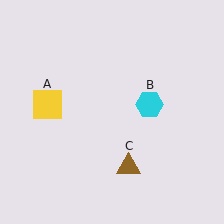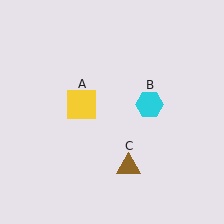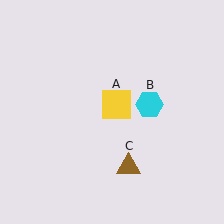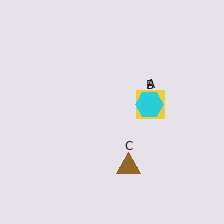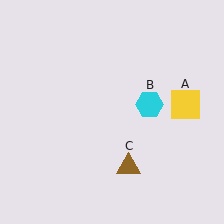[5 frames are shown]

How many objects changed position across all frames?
1 object changed position: yellow square (object A).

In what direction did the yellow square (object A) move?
The yellow square (object A) moved right.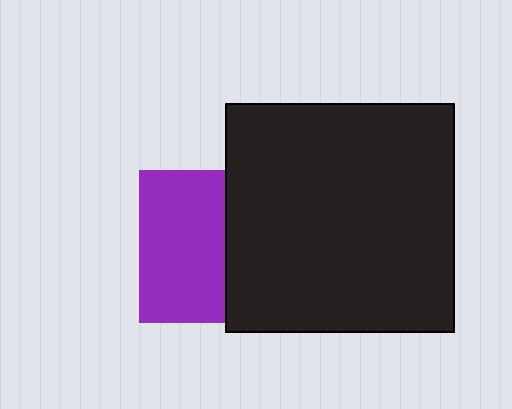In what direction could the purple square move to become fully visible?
The purple square could move left. That would shift it out from behind the black square entirely.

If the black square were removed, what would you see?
You would see the complete purple square.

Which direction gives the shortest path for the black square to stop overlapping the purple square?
Moving right gives the shortest separation.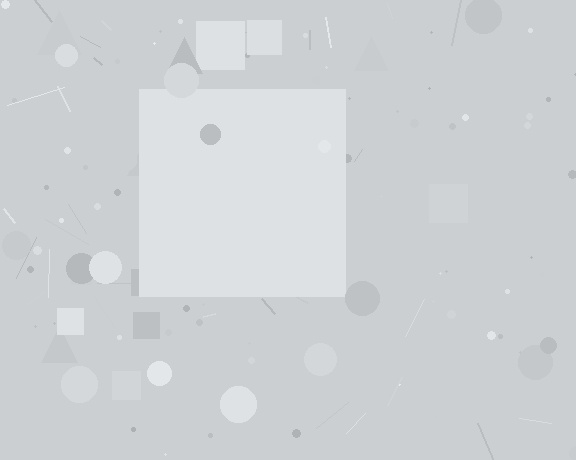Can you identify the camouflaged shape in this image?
The camouflaged shape is a square.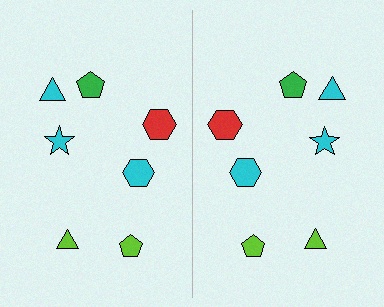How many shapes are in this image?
There are 14 shapes in this image.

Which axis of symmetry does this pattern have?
The pattern has a vertical axis of symmetry running through the center of the image.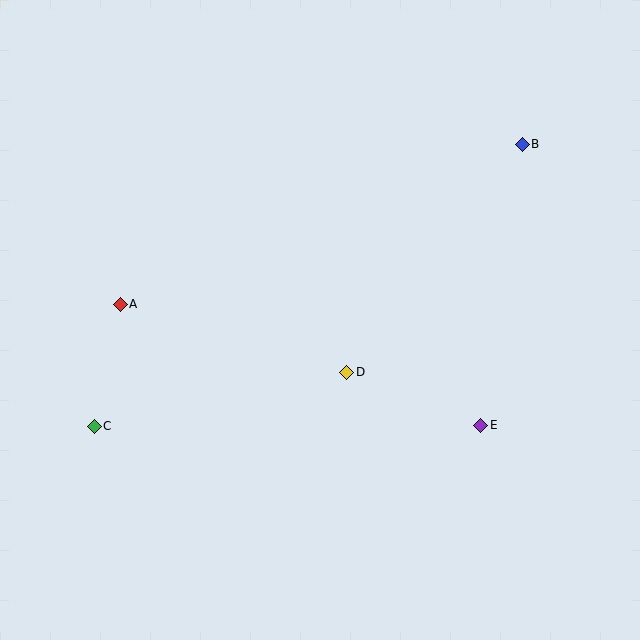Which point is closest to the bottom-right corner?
Point E is closest to the bottom-right corner.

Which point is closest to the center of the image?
Point D at (347, 372) is closest to the center.